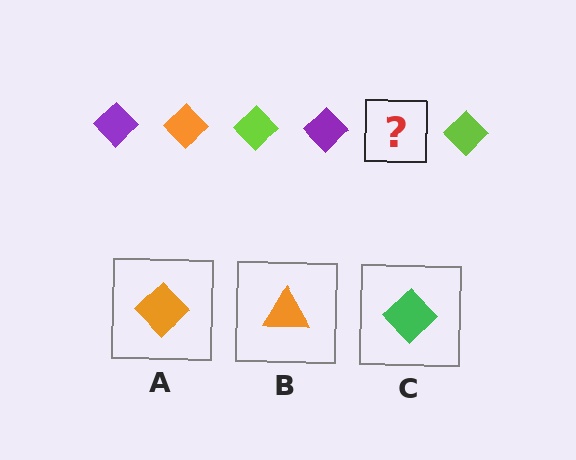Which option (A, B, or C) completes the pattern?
A.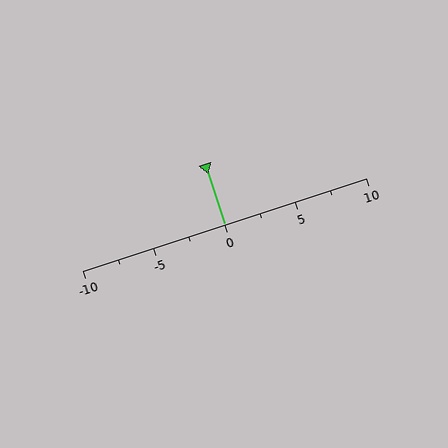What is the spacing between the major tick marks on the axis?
The major ticks are spaced 5 apart.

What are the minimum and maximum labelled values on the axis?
The axis runs from -10 to 10.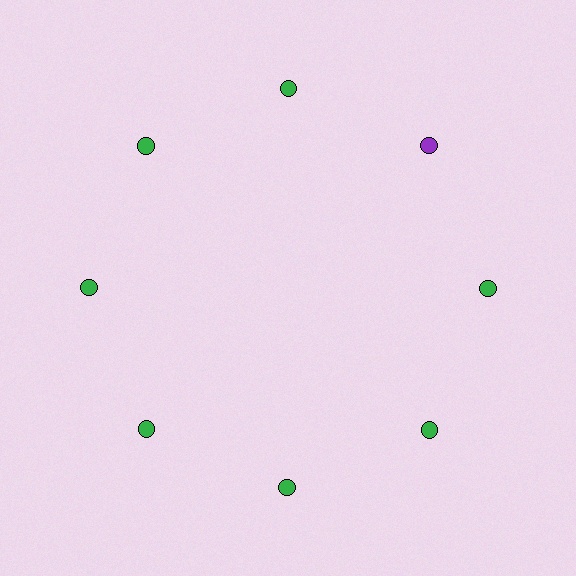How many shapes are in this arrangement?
There are 8 shapes arranged in a ring pattern.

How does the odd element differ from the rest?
It has a different color: purple instead of green.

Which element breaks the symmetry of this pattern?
The purple circle at roughly the 2 o'clock position breaks the symmetry. All other shapes are green circles.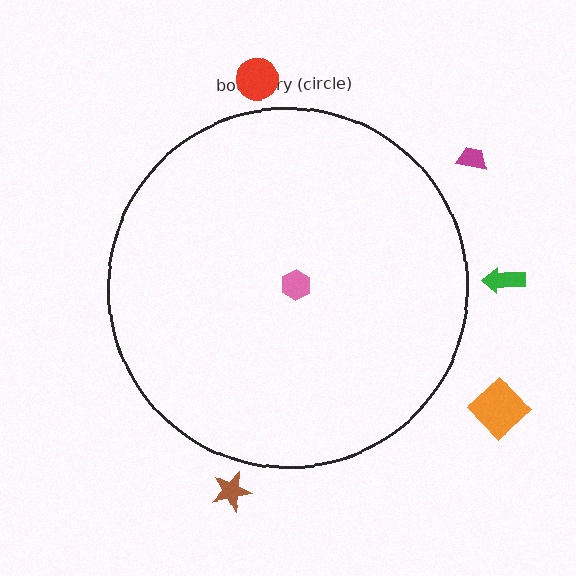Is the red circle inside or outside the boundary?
Outside.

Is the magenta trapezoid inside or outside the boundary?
Outside.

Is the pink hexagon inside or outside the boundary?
Inside.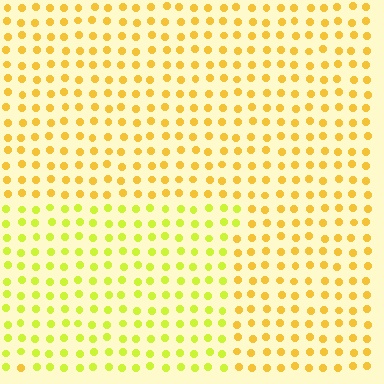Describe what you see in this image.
The image is filled with small yellow elements in a uniform arrangement. A rectangle-shaped region is visible where the elements are tinted to a slightly different hue, forming a subtle color boundary.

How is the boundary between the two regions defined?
The boundary is defined purely by a slight shift in hue (about 29 degrees). Spacing, size, and orientation are identical on both sides.